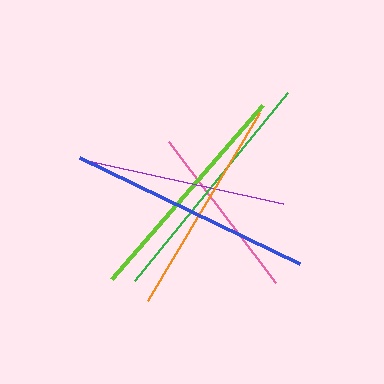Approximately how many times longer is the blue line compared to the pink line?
The blue line is approximately 1.4 times the length of the pink line.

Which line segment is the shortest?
The pink line is the shortest at approximately 178 pixels.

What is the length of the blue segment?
The blue segment is approximately 245 pixels long.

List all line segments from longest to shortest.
From longest to shortest: blue, green, lime, orange, purple, pink.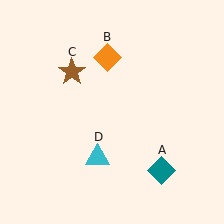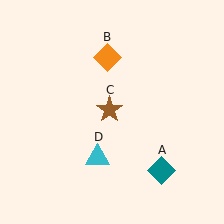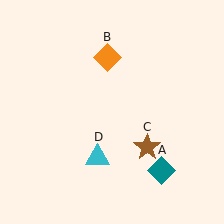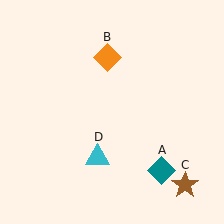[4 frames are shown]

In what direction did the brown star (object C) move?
The brown star (object C) moved down and to the right.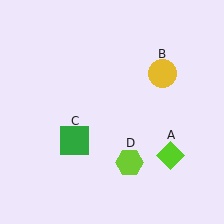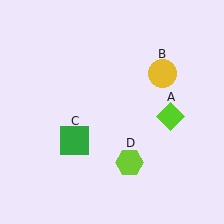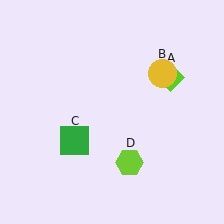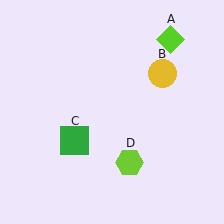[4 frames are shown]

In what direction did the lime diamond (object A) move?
The lime diamond (object A) moved up.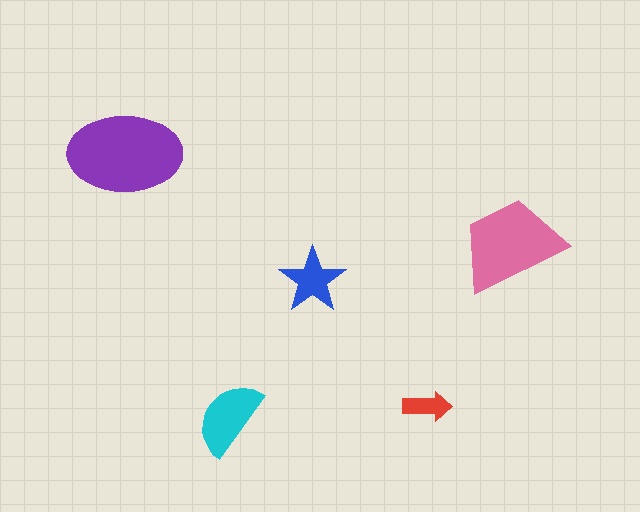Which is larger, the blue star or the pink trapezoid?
The pink trapezoid.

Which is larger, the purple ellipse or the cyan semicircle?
The purple ellipse.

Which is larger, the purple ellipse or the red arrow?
The purple ellipse.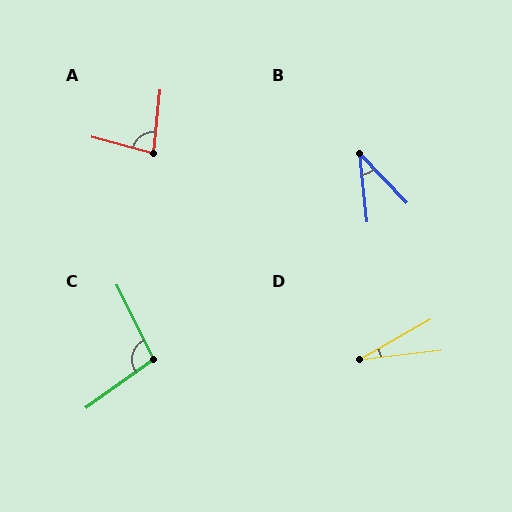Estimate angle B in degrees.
Approximately 38 degrees.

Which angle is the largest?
C, at approximately 100 degrees.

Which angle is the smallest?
D, at approximately 23 degrees.